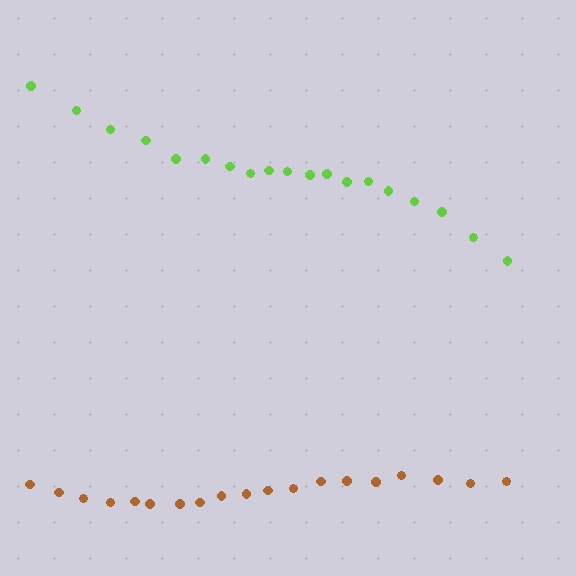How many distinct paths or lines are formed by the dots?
There are 2 distinct paths.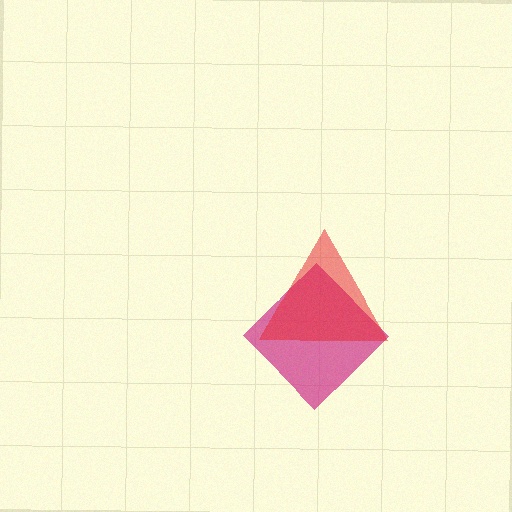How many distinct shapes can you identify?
There are 2 distinct shapes: a magenta diamond, a red triangle.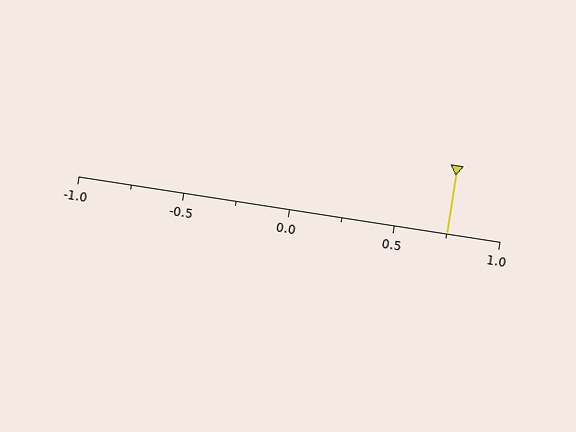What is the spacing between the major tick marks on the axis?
The major ticks are spaced 0.5 apart.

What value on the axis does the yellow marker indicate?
The marker indicates approximately 0.75.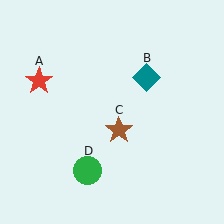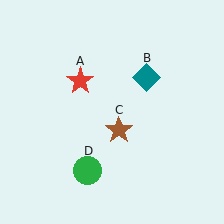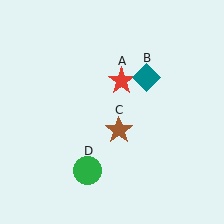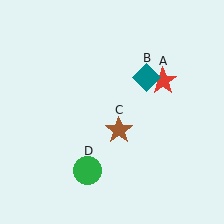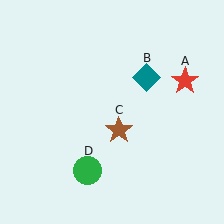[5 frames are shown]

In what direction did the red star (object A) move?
The red star (object A) moved right.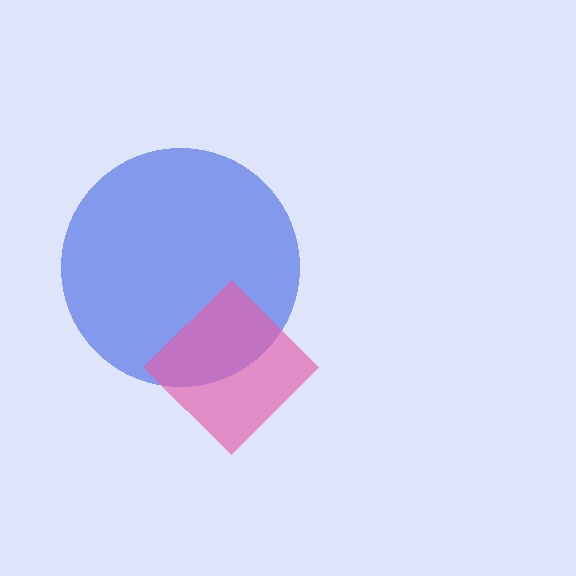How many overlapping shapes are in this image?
There are 2 overlapping shapes in the image.